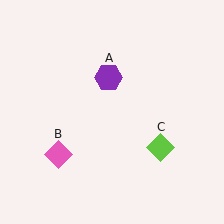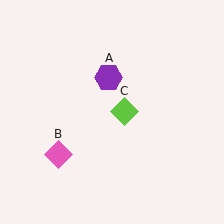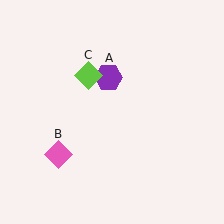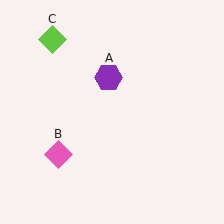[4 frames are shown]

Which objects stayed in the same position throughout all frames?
Purple hexagon (object A) and pink diamond (object B) remained stationary.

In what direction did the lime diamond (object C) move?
The lime diamond (object C) moved up and to the left.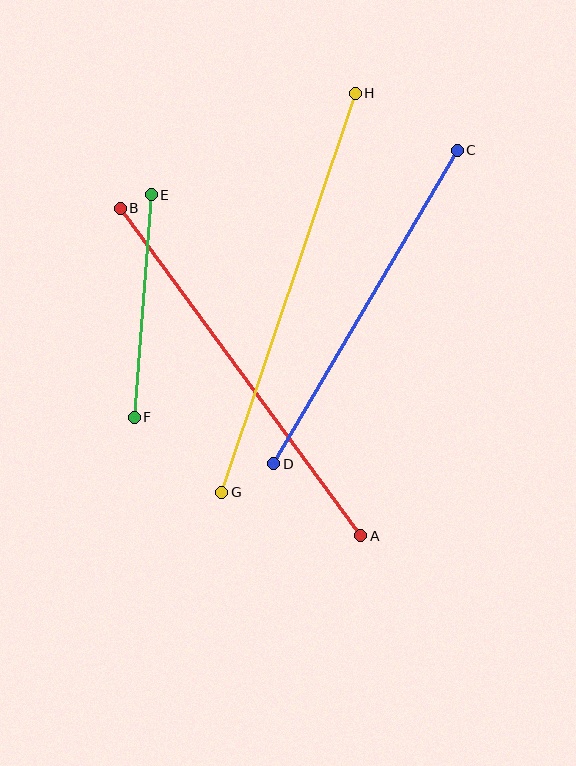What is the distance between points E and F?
The distance is approximately 223 pixels.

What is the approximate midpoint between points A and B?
The midpoint is at approximately (241, 372) pixels.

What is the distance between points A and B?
The distance is approximately 406 pixels.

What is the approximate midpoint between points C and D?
The midpoint is at approximately (366, 307) pixels.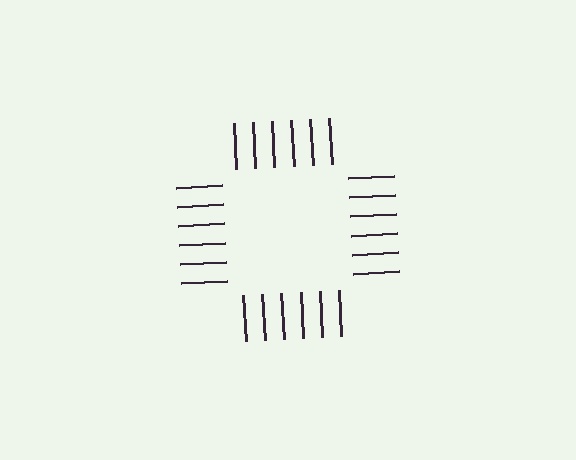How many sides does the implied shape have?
4 sides — the line-ends trace a square.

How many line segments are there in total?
24 — 6 along each of the 4 edges.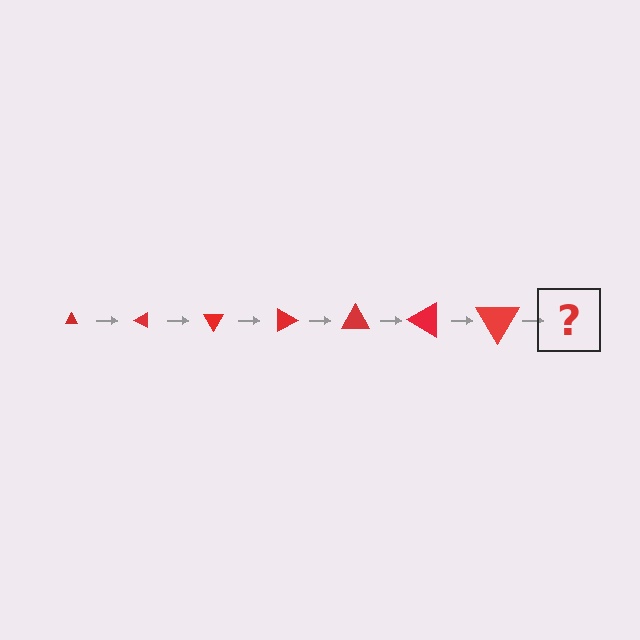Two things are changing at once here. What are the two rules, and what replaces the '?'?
The two rules are that the triangle grows larger each step and it rotates 30 degrees each step. The '?' should be a triangle, larger than the previous one and rotated 210 degrees from the start.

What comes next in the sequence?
The next element should be a triangle, larger than the previous one and rotated 210 degrees from the start.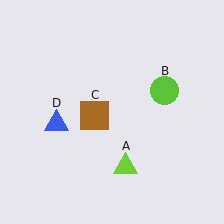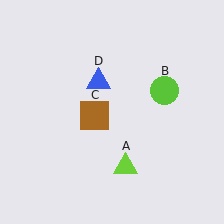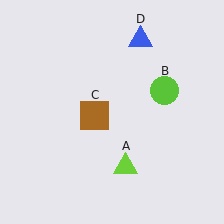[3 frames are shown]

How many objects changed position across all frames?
1 object changed position: blue triangle (object D).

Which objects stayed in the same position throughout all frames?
Lime triangle (object A) and lime circle (object B) and brown square (object C) remained stationary.